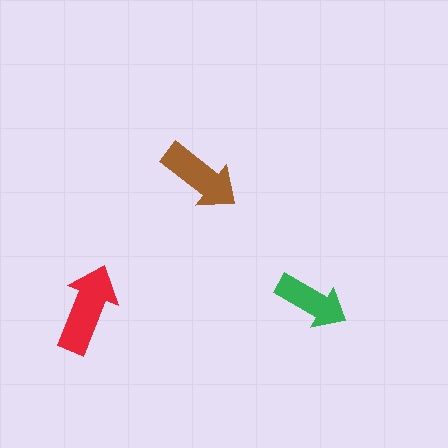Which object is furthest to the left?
The red arrow is leftmost.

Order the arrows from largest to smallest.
the red one, the brown one, the green one.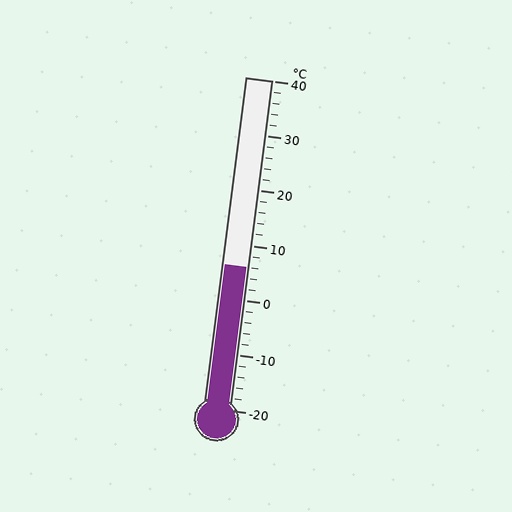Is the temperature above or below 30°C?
The temperature is below 30°C.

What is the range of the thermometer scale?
The thermometer scale ranges from -20°C to 40°C.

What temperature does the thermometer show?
The thermometer shows approximately 6°C.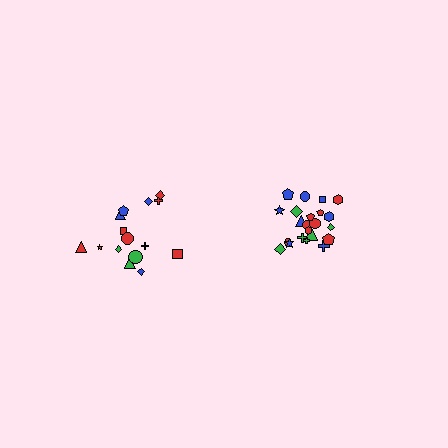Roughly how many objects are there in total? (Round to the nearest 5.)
Roughly 35 objects in total.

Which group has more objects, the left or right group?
The right group.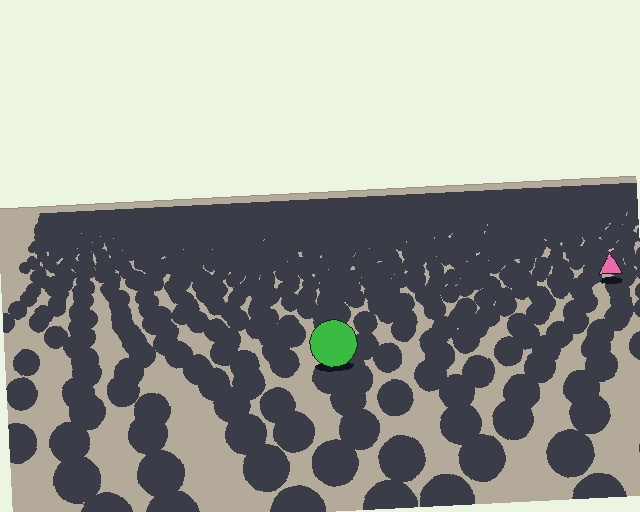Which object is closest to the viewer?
The green circle is closest. The texture marks near it are larger and more spread out.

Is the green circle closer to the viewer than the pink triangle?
Yes. The green circle is closer — you can tell from the texture gradient: the ground texture is coarser near it.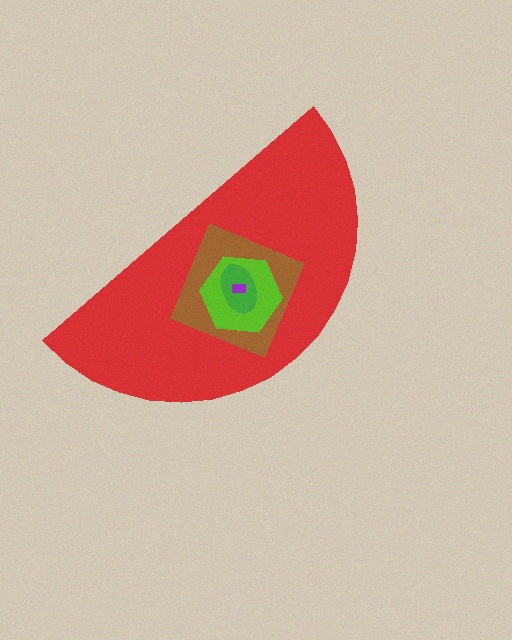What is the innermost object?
The purple rectangle.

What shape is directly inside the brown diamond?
The lime hexagon.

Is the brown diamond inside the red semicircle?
Yes.